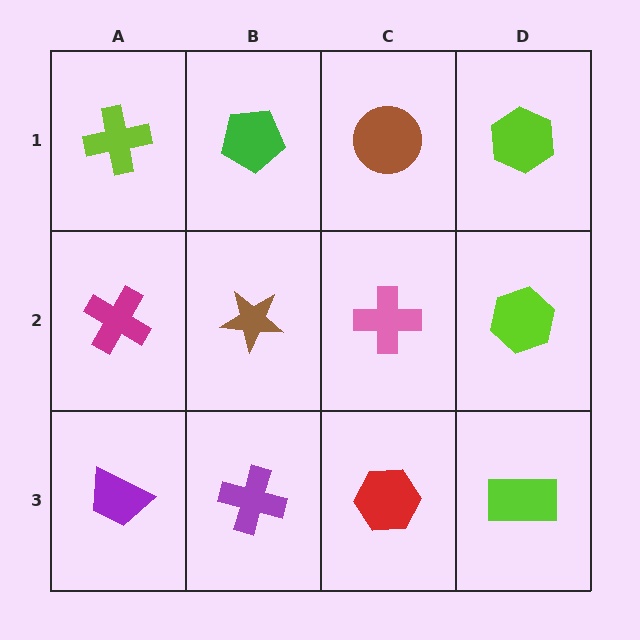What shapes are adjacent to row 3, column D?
A lime hexagon (row 2, column D), a red hexagon (row 3, column C).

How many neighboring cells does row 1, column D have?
2.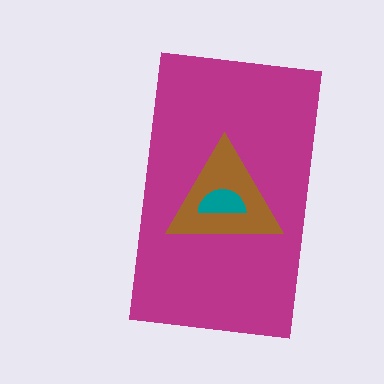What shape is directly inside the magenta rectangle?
The brown triangle.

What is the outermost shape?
The magenta rectangle.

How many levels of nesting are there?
3.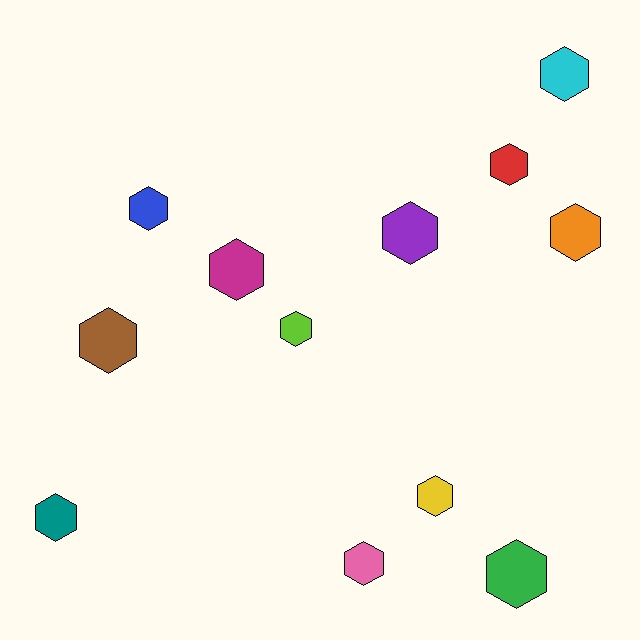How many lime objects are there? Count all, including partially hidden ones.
There is 1 lime object.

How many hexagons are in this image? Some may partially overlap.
There are 12 hexagons.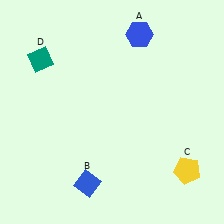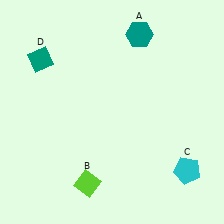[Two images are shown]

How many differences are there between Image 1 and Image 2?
There are 3 differences between the two images.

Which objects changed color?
A changed from blue to teal. B changed from blue to lime. C changed from yellow to cyan.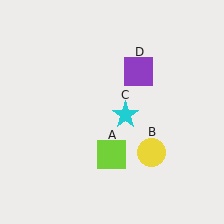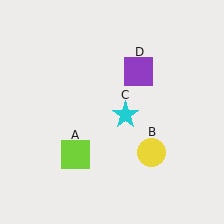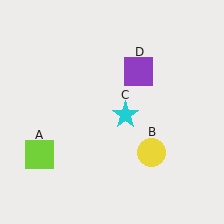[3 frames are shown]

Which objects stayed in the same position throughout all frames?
Yellow circle (object B) and cyan star (object C) and purple square (object D) remained stationary.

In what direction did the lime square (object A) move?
The lime square (object A) moved left.